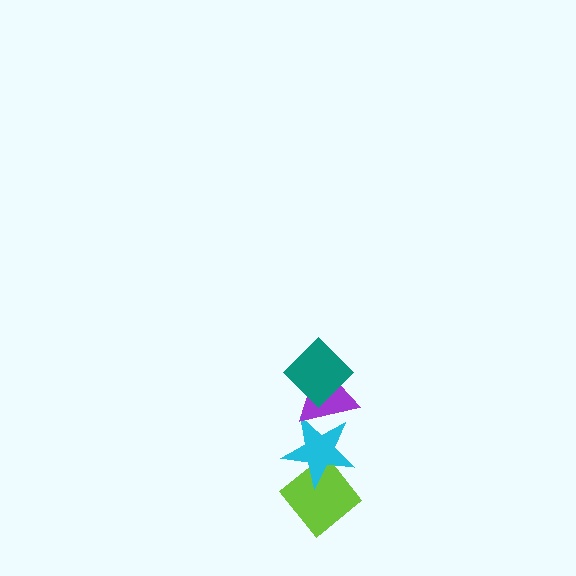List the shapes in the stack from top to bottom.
From top to bottom: the teal diamond, the purple triangle, the cyan star, the lime diamond.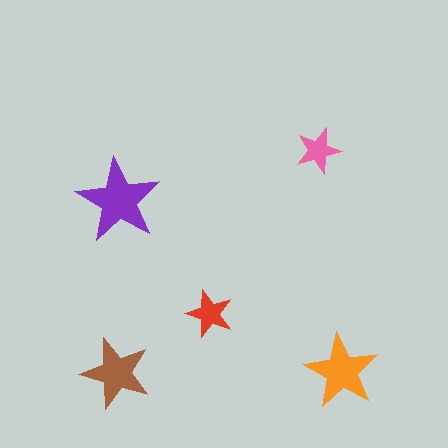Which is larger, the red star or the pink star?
The red one.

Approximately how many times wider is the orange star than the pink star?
About 1.5 times wider.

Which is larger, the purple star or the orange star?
The purple one.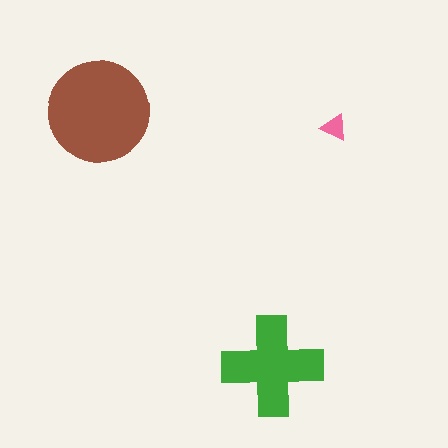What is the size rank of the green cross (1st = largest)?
2nd.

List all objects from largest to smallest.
The brown circle, the green cross, the pink triangle.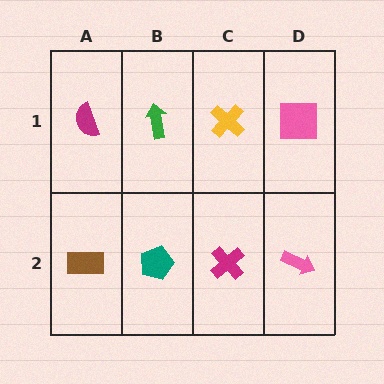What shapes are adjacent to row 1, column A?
A brown rectangle (row 2, column A), a green arrow (row 1, column B).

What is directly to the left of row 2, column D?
A magenta cross.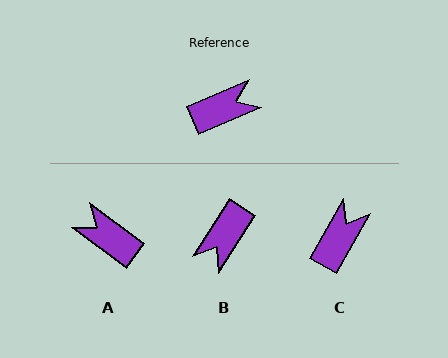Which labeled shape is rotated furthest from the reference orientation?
B, about 146 degrees away.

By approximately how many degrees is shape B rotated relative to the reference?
Approximately 146 degrees clockwise.